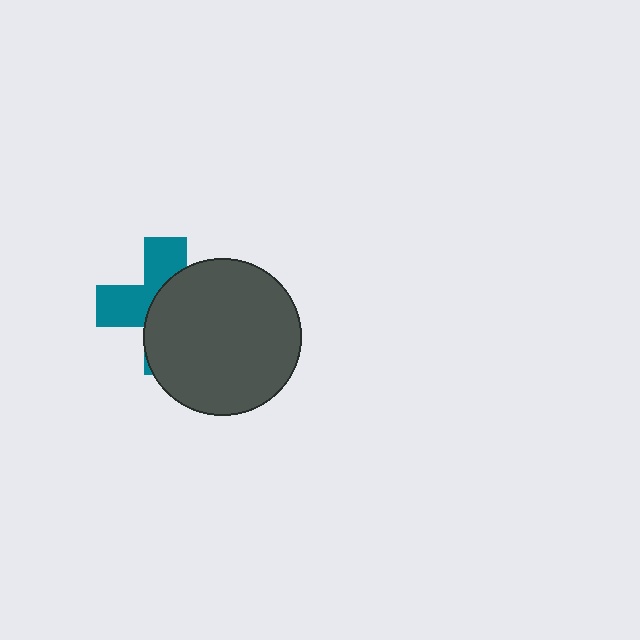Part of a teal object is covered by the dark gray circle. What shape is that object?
It is a cross.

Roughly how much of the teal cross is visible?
A small part of it is visible (roughly 42%).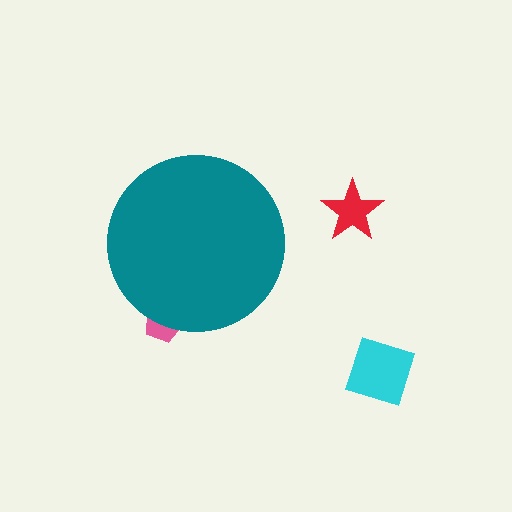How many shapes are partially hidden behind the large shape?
1 shape is partially hidden.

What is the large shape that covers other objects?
A teal circle.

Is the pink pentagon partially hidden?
Yes, the pink pentagon is partially hidden behind the teal circle.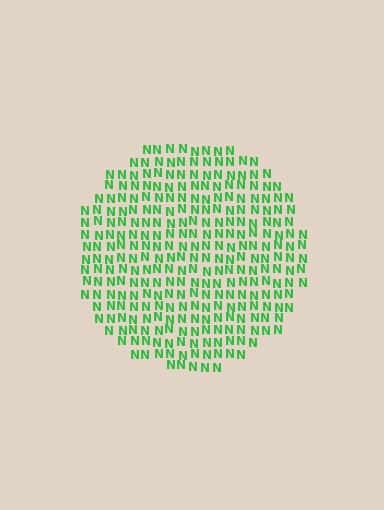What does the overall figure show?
The overall figure shows a circle.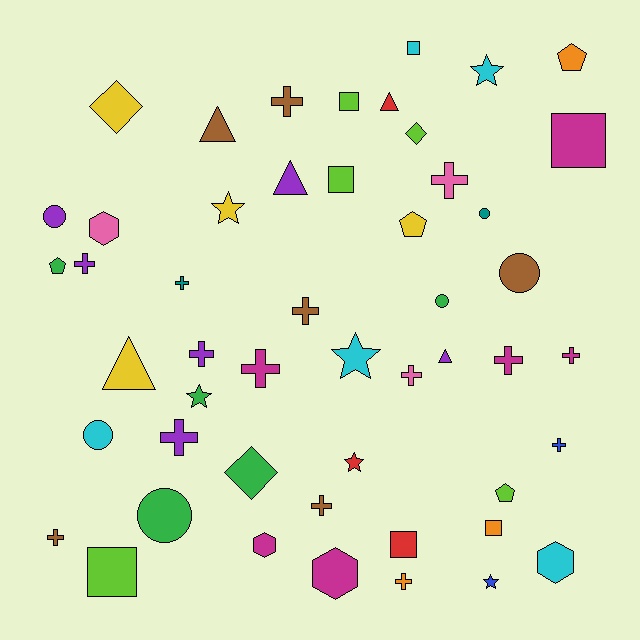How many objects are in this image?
There are 50 objects.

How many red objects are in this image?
There are 3 red objects.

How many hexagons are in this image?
There are 4 hexagons.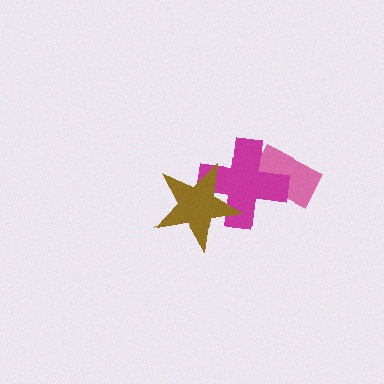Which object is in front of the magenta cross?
The brown star is in front of the magenta cross.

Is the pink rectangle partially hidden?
Yes, it is partially covered by another shape.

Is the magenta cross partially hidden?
Yes, it is partially covered by another shape.